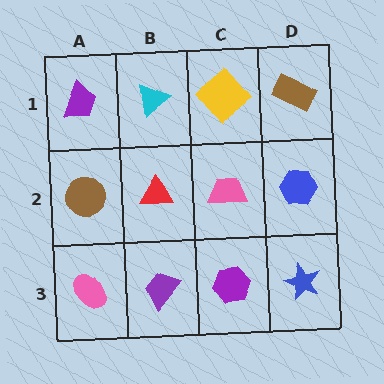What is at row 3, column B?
A purple trapezoid.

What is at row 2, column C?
A pink trapezoid.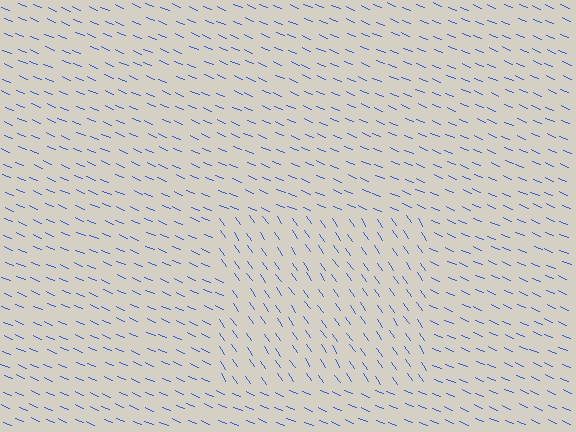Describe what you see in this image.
The image is filled with small blue line segments. A rectangle region in the image has lines oriented differently from the surrounding lines, creating a visible texture boundary.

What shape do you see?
I see a rectangle.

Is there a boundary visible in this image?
Yes, there is a texture boundary formed by a change in line orientation.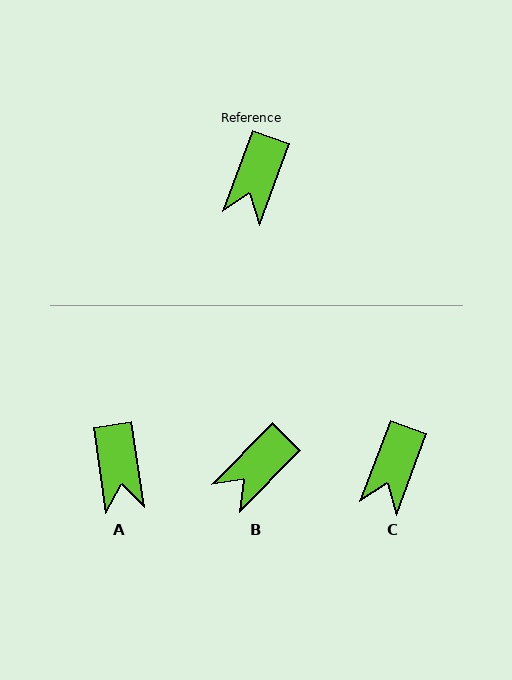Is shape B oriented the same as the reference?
No, it is off by about 24 degrees.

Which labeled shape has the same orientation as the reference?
C.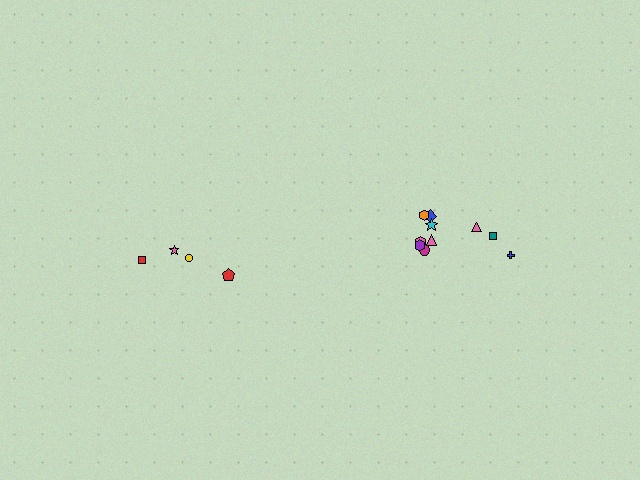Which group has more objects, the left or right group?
The right group.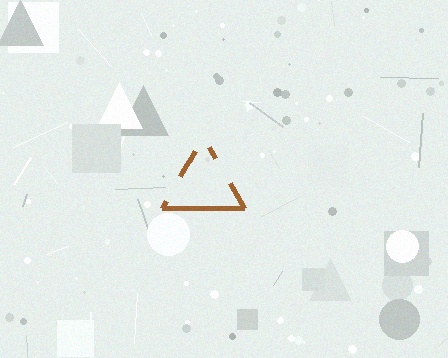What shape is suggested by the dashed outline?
The dashed outline suggests a triangle.